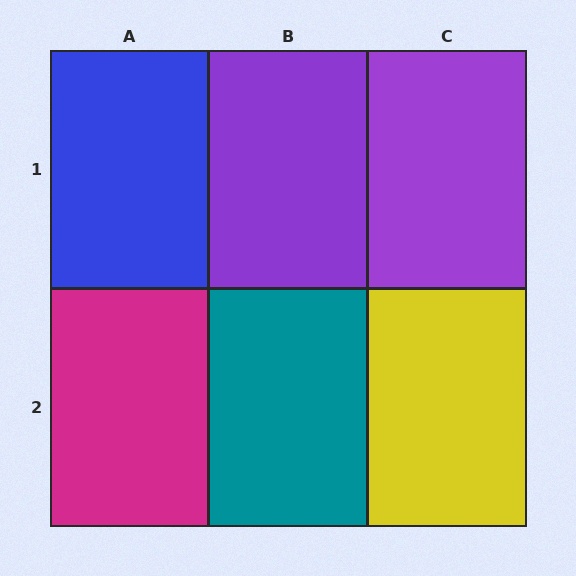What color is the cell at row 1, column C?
Purple.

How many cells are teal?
1 cell is teal.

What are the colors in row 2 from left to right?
Magenta, teal, yellow.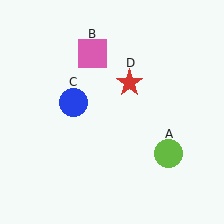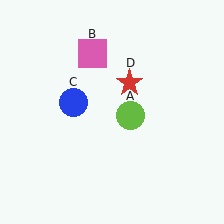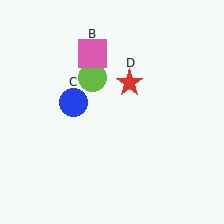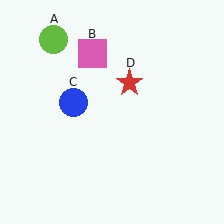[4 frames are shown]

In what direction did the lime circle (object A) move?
The lime circle (object A) moved up and to the left.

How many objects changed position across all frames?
1 object changed position: lime circle (object A).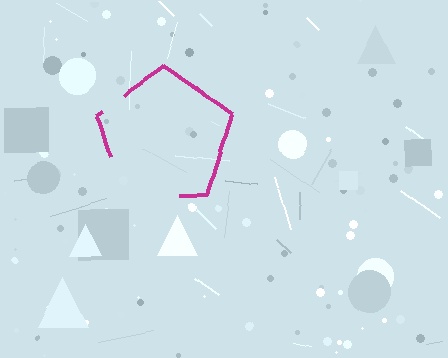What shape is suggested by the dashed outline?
The dashed outline suggests a pentagon.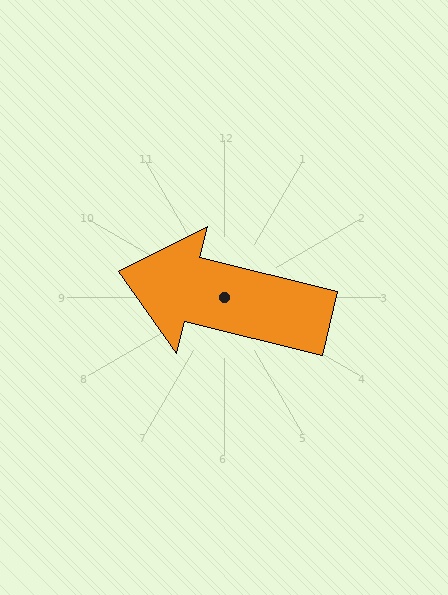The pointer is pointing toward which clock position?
Roughly 9 o'clock.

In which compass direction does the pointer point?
West.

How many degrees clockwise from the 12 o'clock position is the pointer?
Approximately 284 degrees.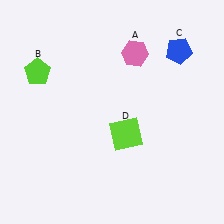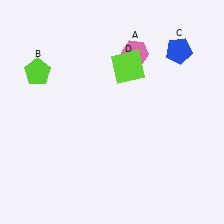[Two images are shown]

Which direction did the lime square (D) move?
The lime square (D) moved up.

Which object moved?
The lime square (D) moved up.